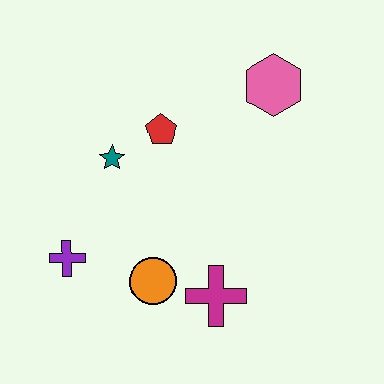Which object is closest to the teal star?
The red pentagon is closest to the teal star.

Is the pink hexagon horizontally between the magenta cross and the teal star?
No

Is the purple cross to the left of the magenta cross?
Yes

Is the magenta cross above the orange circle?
No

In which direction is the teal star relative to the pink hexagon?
The teal star is to the left of the pink hexagon.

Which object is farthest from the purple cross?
The pink hexagon is farthest from the purple cross.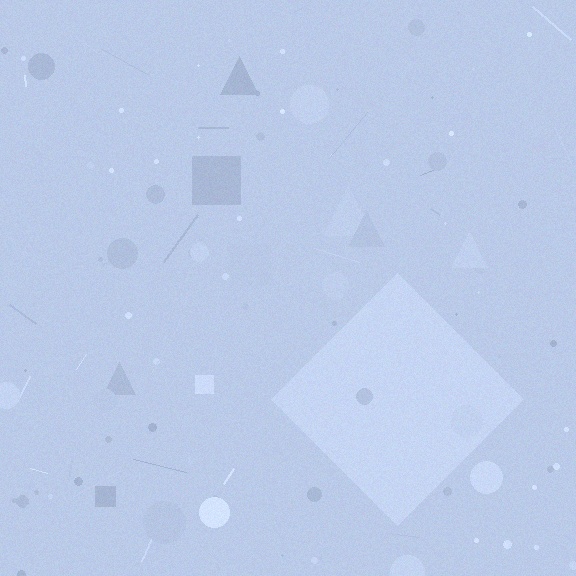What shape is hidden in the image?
A diamond is hidden in the image.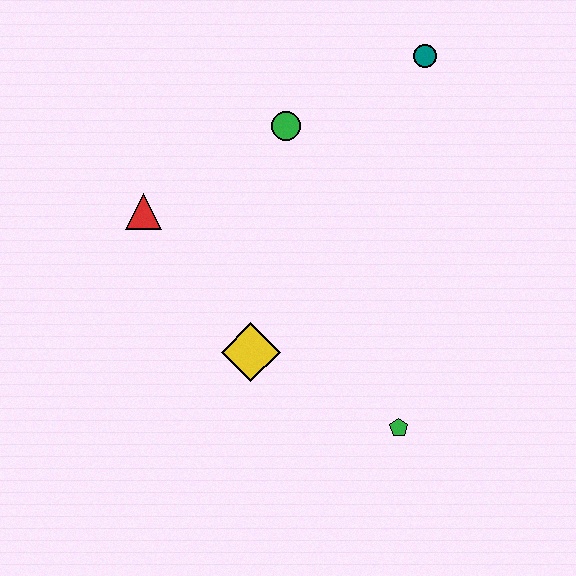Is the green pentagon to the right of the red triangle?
Yes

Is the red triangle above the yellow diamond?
Yes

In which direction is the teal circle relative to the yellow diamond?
The teal circle is above the yellow diamond.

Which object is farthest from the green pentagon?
The teal circle is farthest from the green pentagon.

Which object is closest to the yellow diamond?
The green pentagon is closest to the yellow diamond.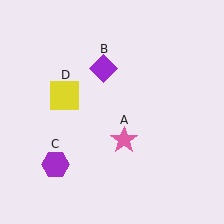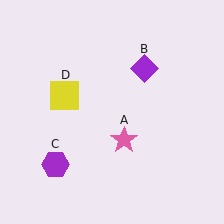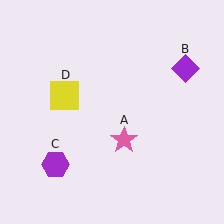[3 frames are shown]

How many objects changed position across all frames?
1 object changed position: purple diamond (object B).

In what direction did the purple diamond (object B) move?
The purple diamond (object B) moved right.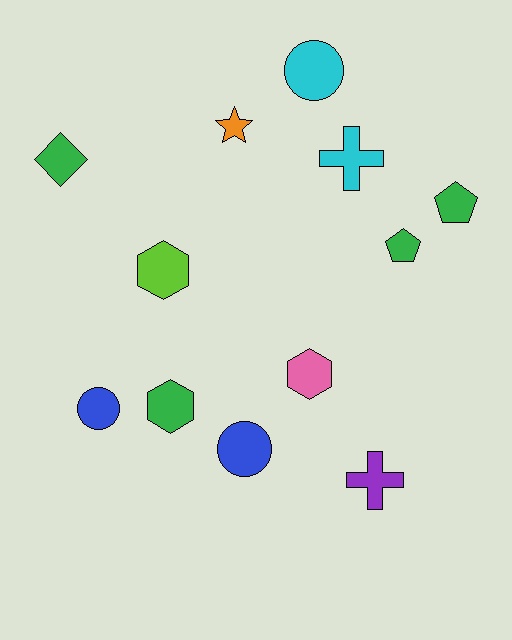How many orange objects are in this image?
There is 1 orange object.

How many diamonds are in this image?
There is 1 diamond.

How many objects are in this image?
There are 12 objects.